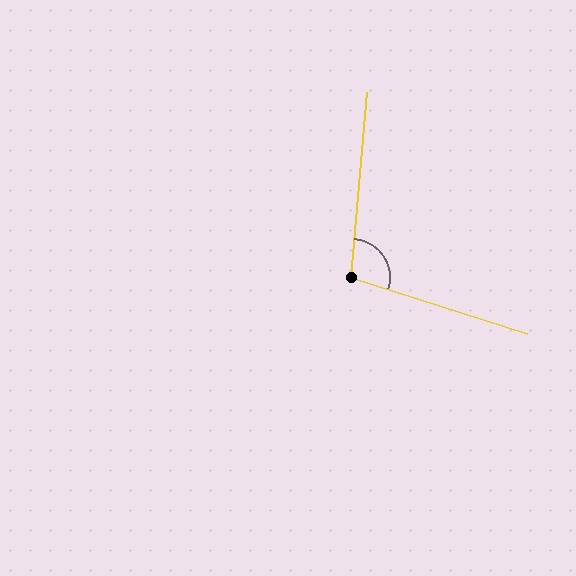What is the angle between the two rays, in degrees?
Approximately 102 degrees.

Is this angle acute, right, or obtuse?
It is obtuse.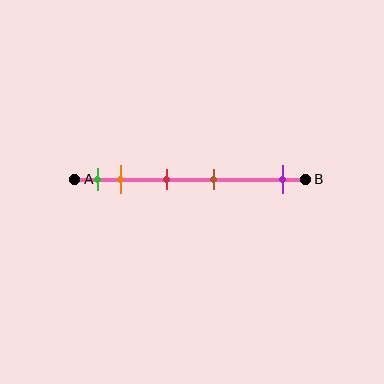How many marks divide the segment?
There are 5 marks dividing the segment.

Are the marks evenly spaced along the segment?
No, the marks are not evenly spaced.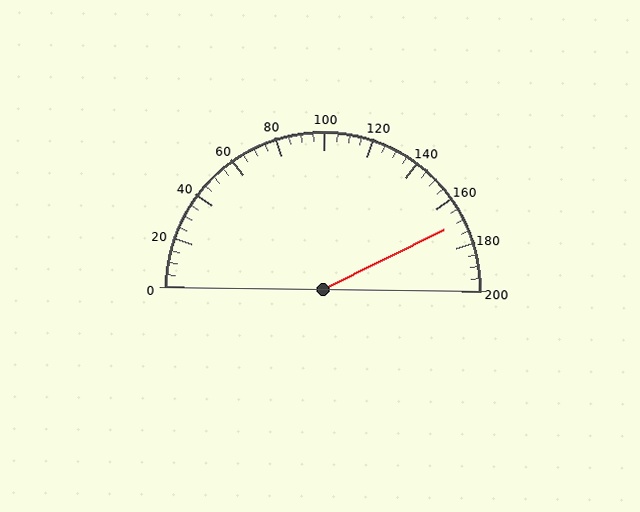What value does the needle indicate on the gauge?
The needle indicates approximately 170.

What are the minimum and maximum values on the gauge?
The gauge ranges from 0 to 200.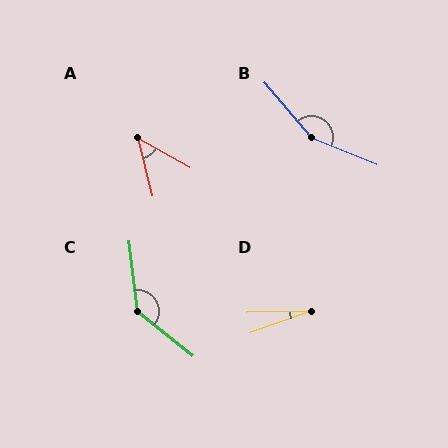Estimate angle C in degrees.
Approximately 136 degrees.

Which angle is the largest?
B, at approximately 153 degrees.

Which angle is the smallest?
D, at approximately 18 degrees.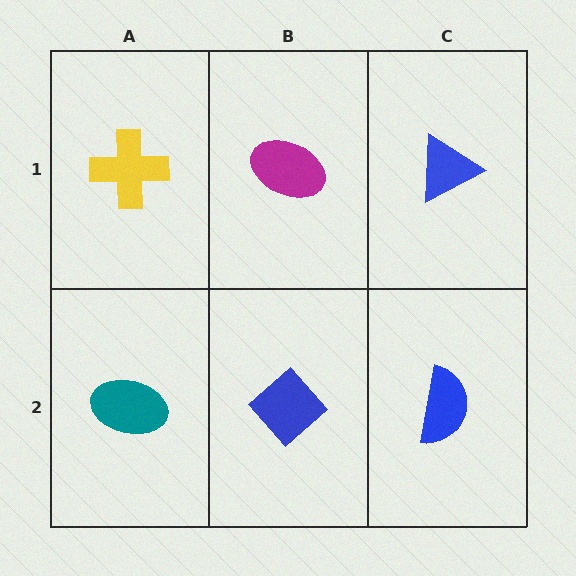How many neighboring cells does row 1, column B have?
3.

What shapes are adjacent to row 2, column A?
A yellow cross (row 1, column A), a blue diamond (row 2, column B).